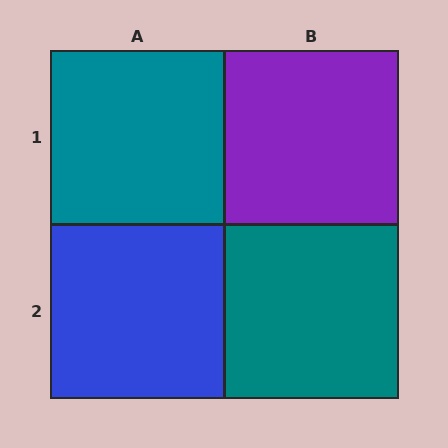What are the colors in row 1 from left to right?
Teal, purple.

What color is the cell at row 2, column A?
Blue.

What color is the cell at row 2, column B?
Teal.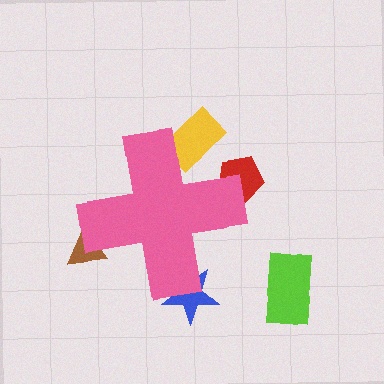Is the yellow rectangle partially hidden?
Yes, the yellow rectangle is partially hidden behind the pink cross.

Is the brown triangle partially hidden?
Yes, the brown triangle is partially hidden behind the pink cross.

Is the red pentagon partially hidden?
Yes, the red pentagon is partially hidden behind the pink cross.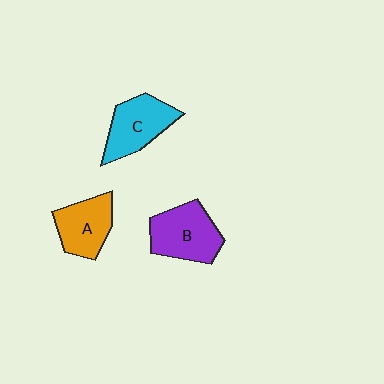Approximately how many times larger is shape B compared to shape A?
Approximately 1.2 times.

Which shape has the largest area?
Shape B (purple).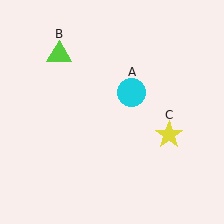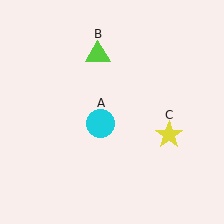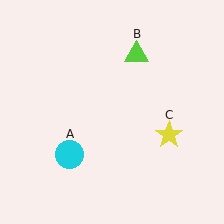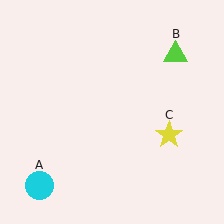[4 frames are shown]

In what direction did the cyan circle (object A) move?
The cyan circle (object A) moved down and to the left.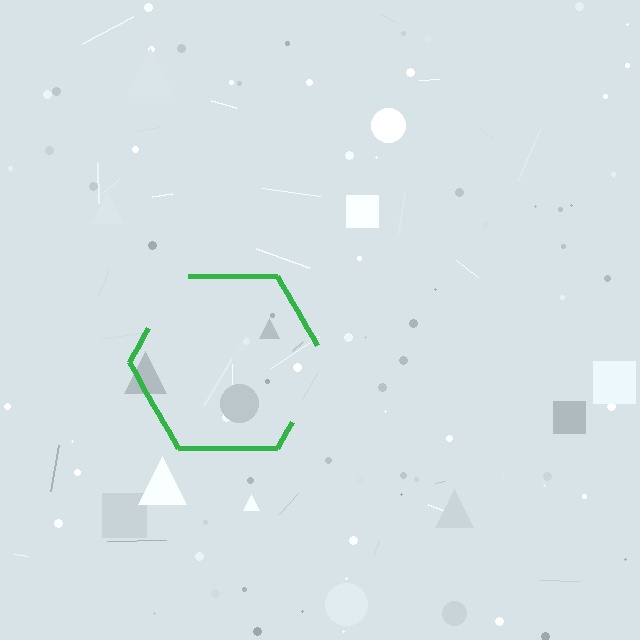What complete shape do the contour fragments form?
The contour fragments form a hexagon.